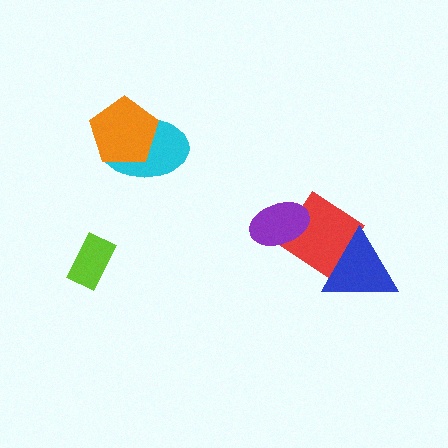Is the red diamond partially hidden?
Yes, it is partially covered by another shape.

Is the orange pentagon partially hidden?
No, no other shape covers it.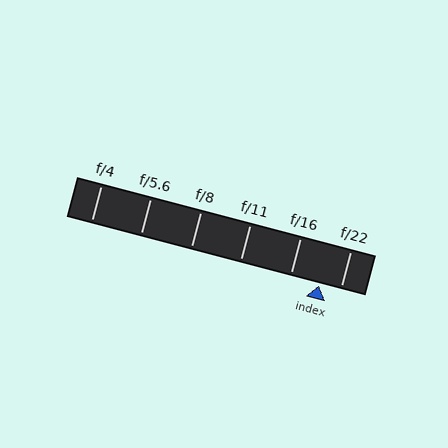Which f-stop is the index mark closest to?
The index mark is closest to f/22.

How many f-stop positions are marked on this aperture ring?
There are 6 f-stop positions marked.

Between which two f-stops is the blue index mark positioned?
The index mark is between f/16 and f/22.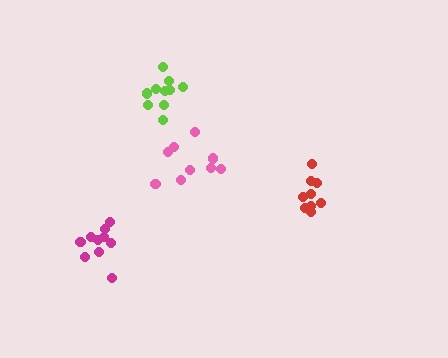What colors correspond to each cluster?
The clusters are colored: pink, lime, magenta, red.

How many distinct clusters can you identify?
There are 4 distinct clusters.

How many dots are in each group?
Group 1: 9 dots, Group 2: 10 dots, Group 3: 10 dots, Group 4: 9 dots (38 total).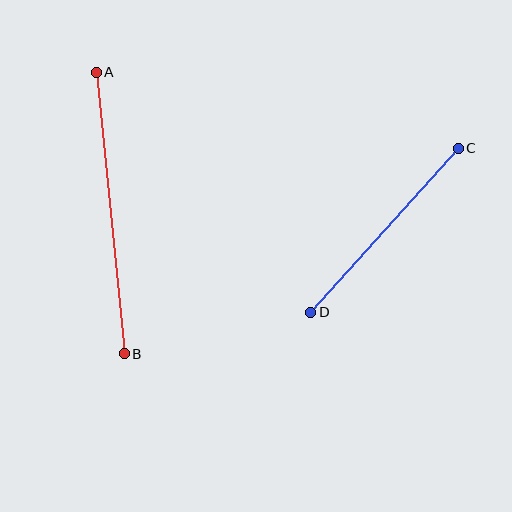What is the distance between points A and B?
The distance is approximately 283 pixels.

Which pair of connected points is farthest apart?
Points A and B are farthest apart.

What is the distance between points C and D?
The distance is approximately 221 pixels.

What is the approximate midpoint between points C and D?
The midpoint is at approximately (384, 230) pixels.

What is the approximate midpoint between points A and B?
The midpoint is at approximately (110, 213) pixels.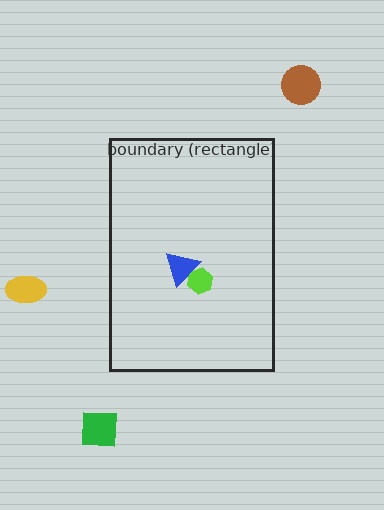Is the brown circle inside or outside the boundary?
Outside.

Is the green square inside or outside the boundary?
Outside.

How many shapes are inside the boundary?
2 inside, 3 outside.